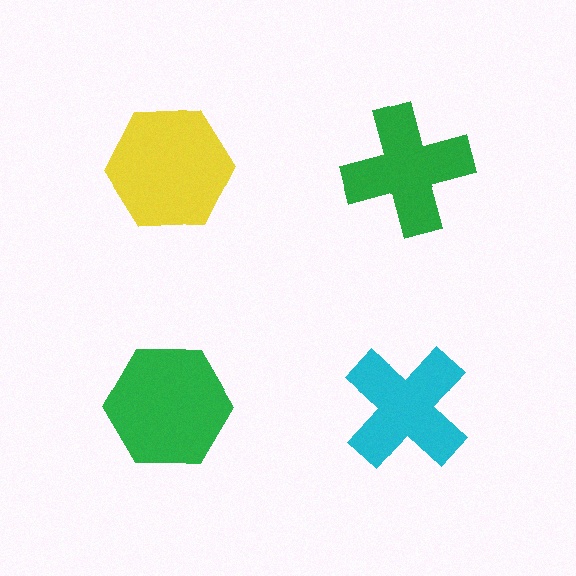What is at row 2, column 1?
A green hexagon.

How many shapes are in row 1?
2 shapes.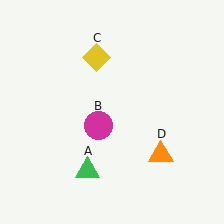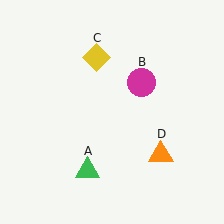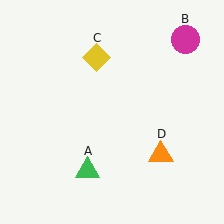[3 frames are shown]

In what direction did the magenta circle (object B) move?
The magenta circle (object B) moved up and to the right.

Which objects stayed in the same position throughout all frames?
Green triangle (object A) and yellow diamond (object C) and orange triangle (object D) remained stationary.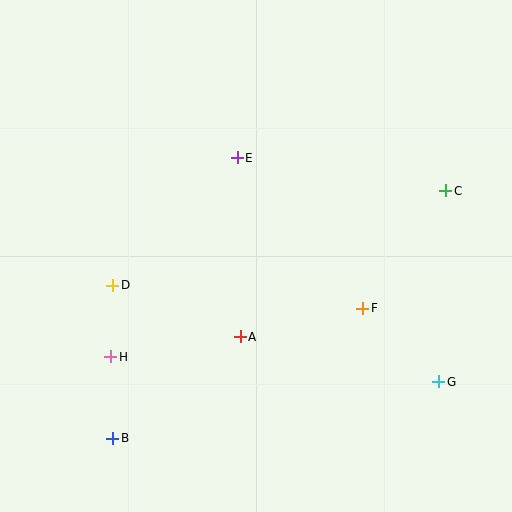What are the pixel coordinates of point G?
Point G is at (439, 382).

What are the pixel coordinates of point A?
Point A is at (240, 337).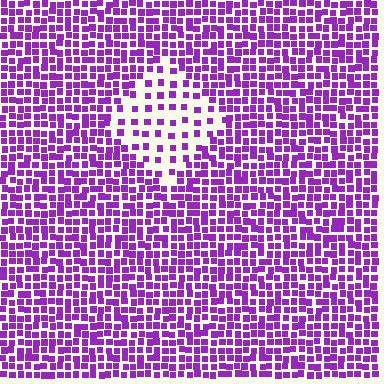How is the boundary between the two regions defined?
The boundary is defined by a change in element density (approximately 2.5x ratio). All elements are the same color, size, and shape.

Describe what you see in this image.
The image contains small purple elements arranged at two different densities. A diamond-shaped region is visible where the elements are less densely packed than the surrounding area.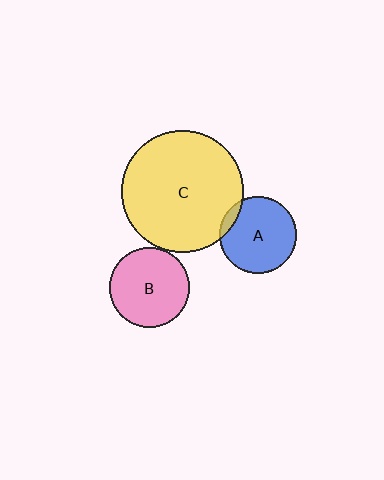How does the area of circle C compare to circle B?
Approximately 2.3 times.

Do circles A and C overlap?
Yes.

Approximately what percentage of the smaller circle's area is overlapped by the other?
Approximately 10%.